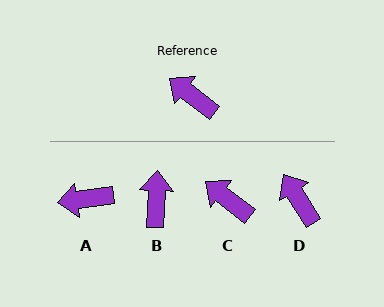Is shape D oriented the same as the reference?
No, it is off by about 21 degrees.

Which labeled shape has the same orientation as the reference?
C.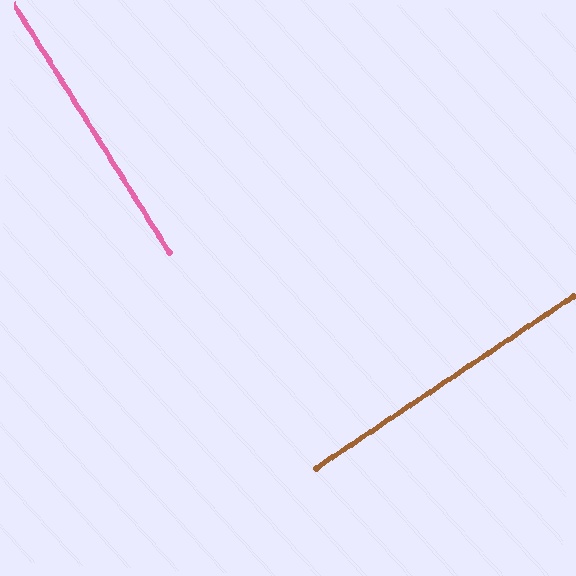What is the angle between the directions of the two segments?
Approximately 88 degrees.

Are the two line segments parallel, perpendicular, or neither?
Perpendicular — they meet at approximately 88°.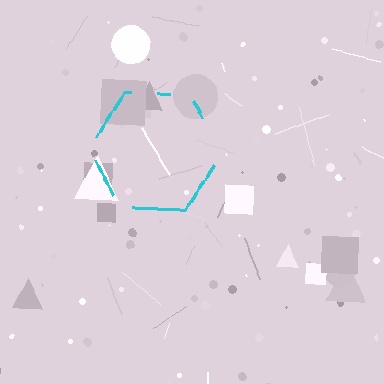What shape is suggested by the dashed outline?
The dashed outline suggests a hexagon.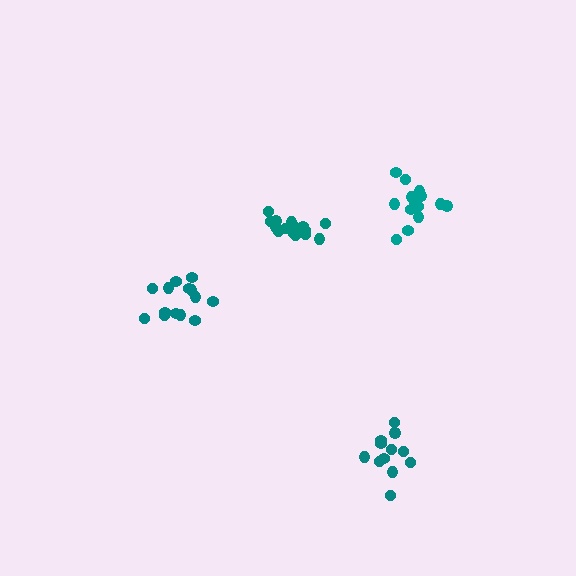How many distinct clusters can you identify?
There are 4 distinct clusters.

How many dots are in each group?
Group 1: 14 dots, Group 2: 15 dots, Group 3: 14 dots, Group 4: 12 dots (55 total).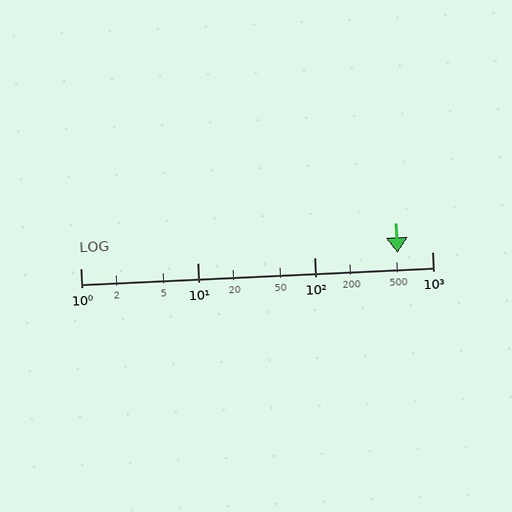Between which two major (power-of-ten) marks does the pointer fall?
The pointer is between 100 and 1000.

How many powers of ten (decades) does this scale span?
The scale spans 3 decades, from 1 to 1000.